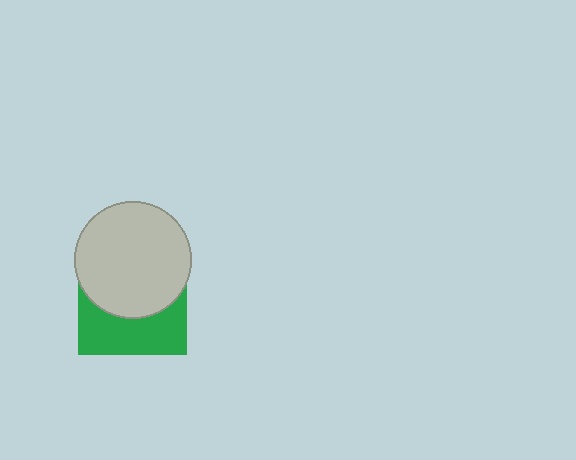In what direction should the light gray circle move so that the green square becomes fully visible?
The light gray circle should move up. That is the shortest direction to clear the overlap and leave the green square fully visible.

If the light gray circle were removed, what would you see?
You would see the complete green square.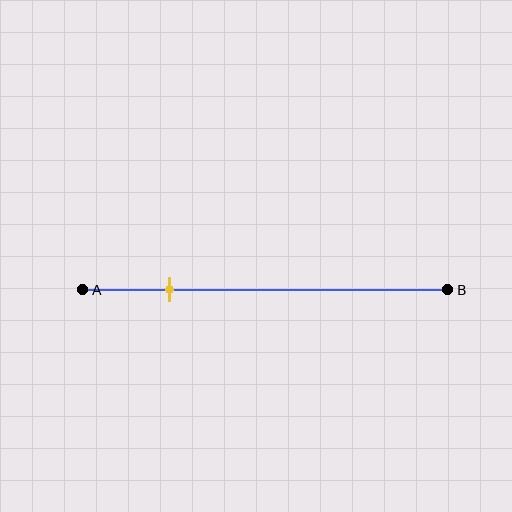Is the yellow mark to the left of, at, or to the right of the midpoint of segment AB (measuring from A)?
The yellow mark is to the left of the midpoint of segment AB.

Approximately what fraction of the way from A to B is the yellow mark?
The yellow mark is approximately 25% of the way from A to B.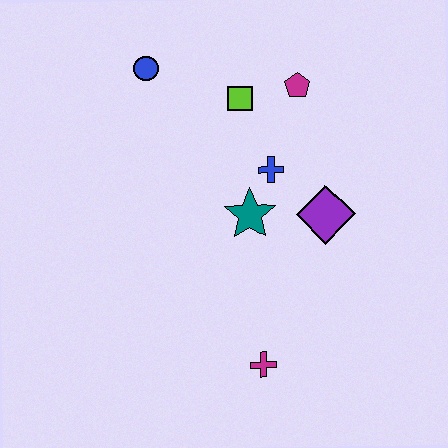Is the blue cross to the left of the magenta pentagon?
Yes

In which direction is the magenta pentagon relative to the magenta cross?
The magenta pentagon is above the magenta cross.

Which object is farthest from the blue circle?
The magenta cross is farthest from the blue circle.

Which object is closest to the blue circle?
The lime square is closest to the blue circle.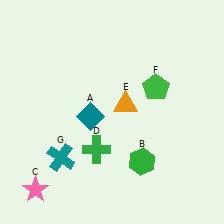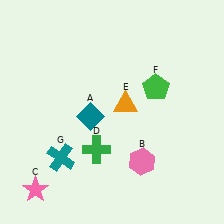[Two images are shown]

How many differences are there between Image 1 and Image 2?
There is 1 difference between the two images.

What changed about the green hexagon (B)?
In Image 1, B is green. In Image 2, it changed to pink.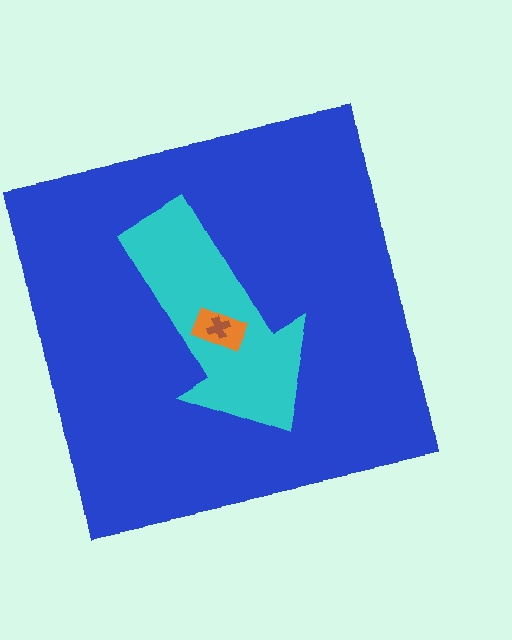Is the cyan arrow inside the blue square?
Yes.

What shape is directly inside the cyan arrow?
The orange rectangle.